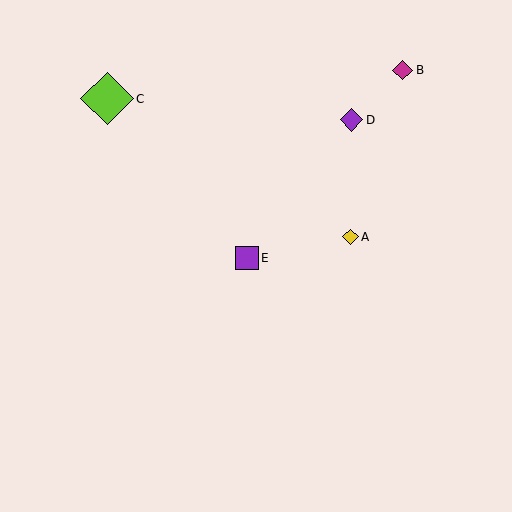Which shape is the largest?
The lime diamond (labeled C) is the largest.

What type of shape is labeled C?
Shape C is a lime diamond.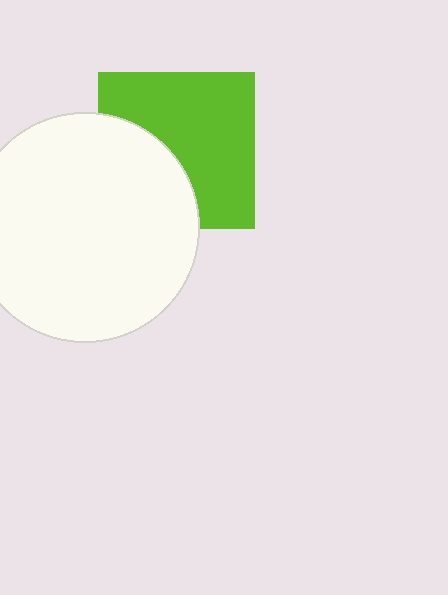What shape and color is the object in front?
The object in front is a white circle.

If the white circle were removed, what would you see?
You would see the complete lime square.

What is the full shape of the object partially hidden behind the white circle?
The partially hidden object is a lime square.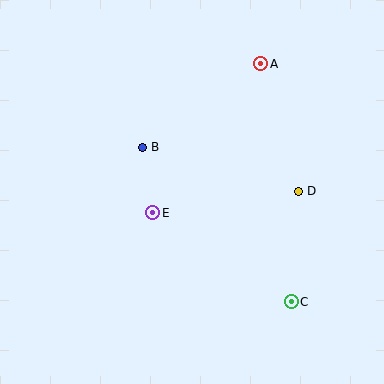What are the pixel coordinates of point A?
Point A is at (261, 64).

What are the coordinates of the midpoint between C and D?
The midpoint between C and D is at (295, 247).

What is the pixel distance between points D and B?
The distance between D and B is 162 pixels.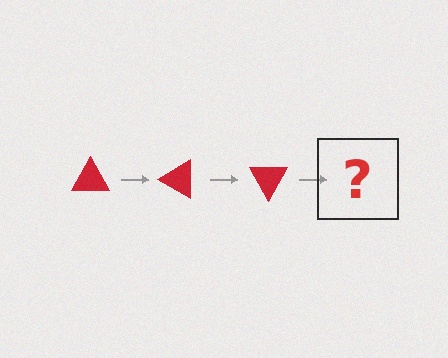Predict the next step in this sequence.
The next step is a red triangle rotated 90 degrees.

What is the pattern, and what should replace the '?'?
The pattern is that the triangle rotates 30 degrees each step. The '?' should be a red triangle rotated 90 degrees.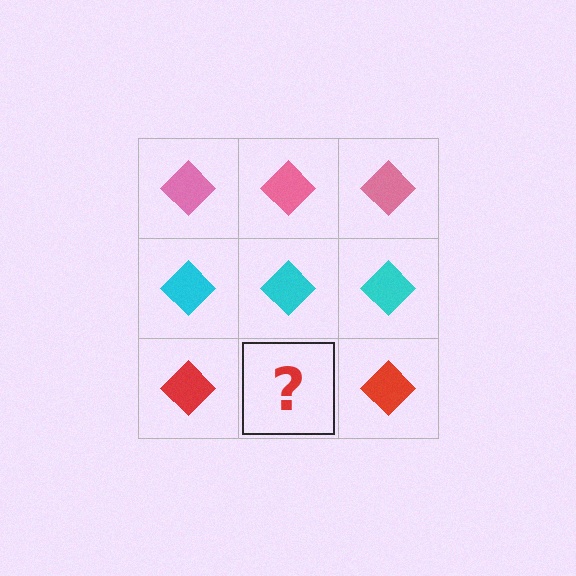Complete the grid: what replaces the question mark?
The question mark should be replaced with a red diamond.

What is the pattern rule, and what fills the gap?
The rule is that each row has a consistent color. The gap should be filled with a red diamond.